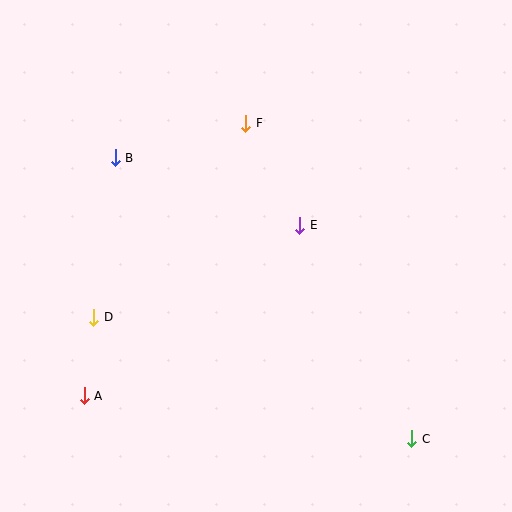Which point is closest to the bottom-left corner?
Point A is closest to the bottom-left corner.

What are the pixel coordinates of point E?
Point E is at (300, 225).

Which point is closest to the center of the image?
Point E at (300, 225) is closest to the center.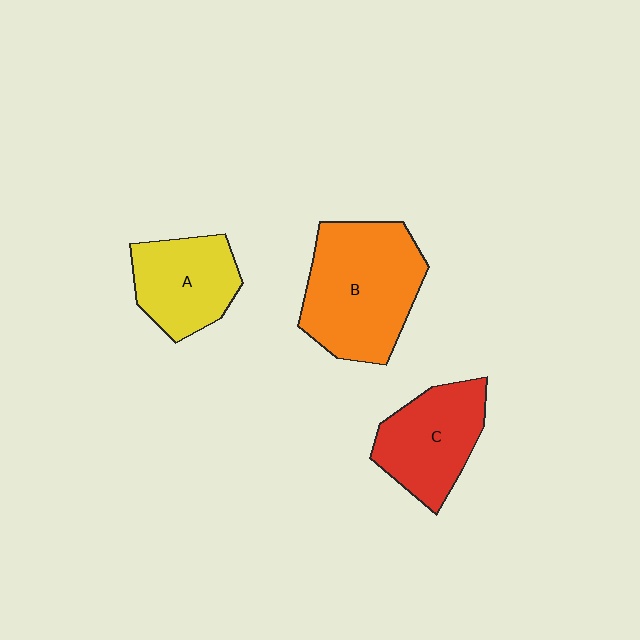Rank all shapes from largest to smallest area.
From largest to smallest: B (orange), C (red), A (yellow).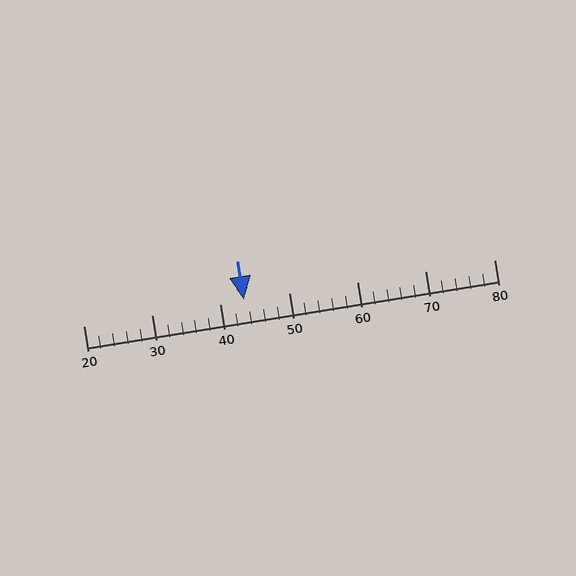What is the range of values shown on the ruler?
The ruler shows values from 20 to 80.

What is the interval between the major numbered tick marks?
The major tick marks are spaced 10 units apart.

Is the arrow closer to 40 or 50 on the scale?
The arrow is closer to 40.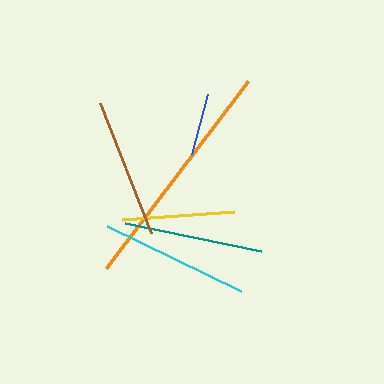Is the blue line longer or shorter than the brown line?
The brown line is longer than the blue line.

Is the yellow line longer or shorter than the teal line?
The teal line is longer than the yellow line.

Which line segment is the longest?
The orange line is the longest at approximately 234 pixels.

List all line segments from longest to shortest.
From longest to shortest: orange, cyan, brown, teal, yellow, blue.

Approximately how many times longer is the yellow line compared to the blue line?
The yellow line is approximately 1.8 times the length of the blue line.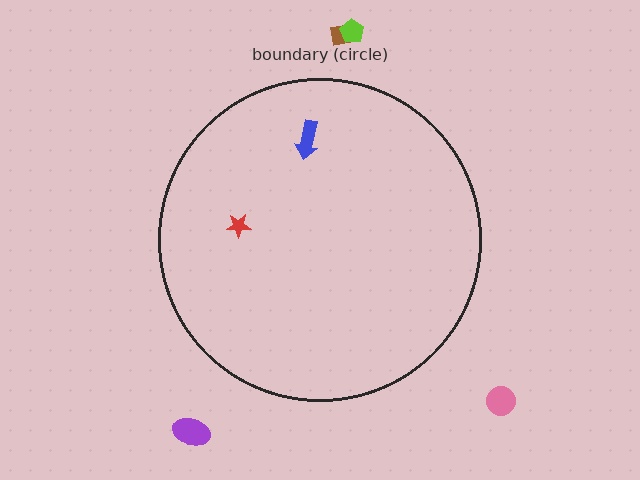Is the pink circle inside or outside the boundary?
Outside.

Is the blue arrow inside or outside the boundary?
Inside.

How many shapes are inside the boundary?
2 inside, 4 outside.